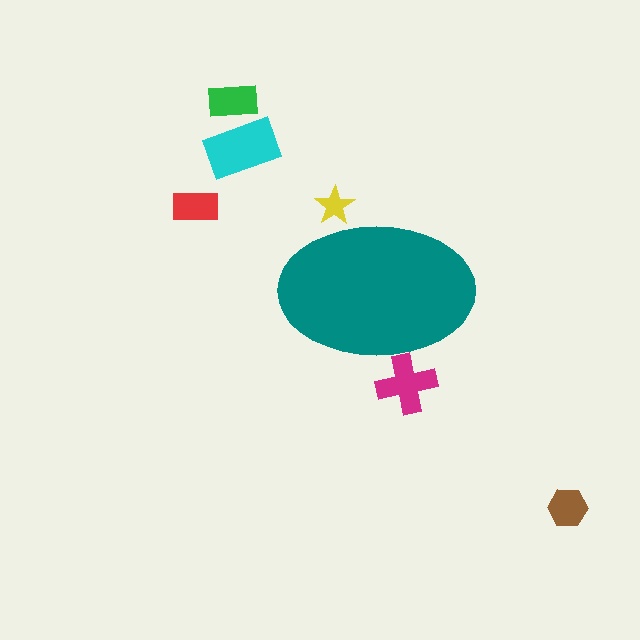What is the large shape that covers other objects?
A teal ellipse.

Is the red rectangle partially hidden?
No, the red rectangle is fully visible.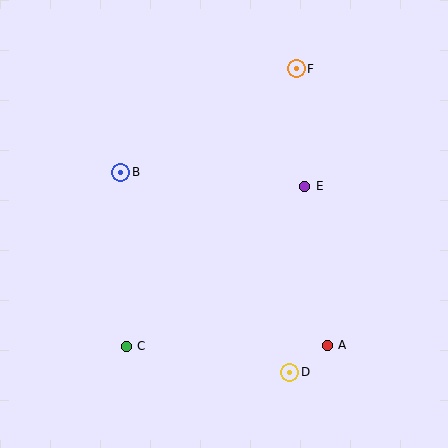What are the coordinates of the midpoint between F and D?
The midpoint between F and D is at (293, 221).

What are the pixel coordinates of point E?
Point E is at (305, 186).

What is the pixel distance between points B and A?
The distance between B and A is 269 pixels.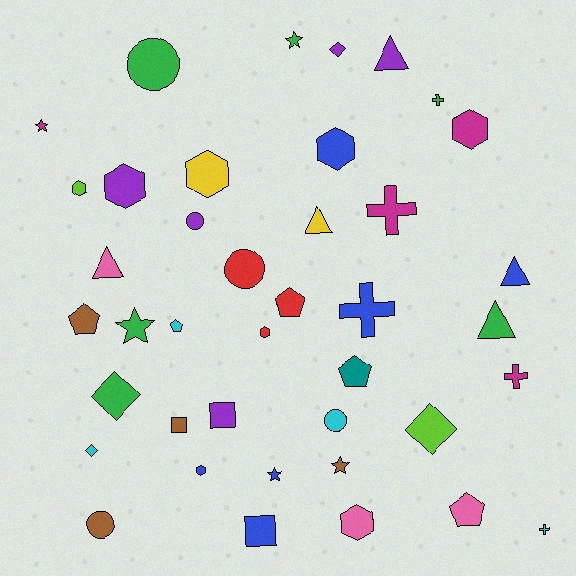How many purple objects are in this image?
There are 5 purple objects.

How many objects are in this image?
There are 40 objects.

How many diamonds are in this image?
There are 4 diamonds.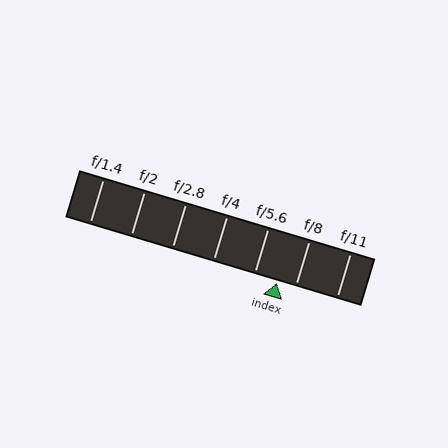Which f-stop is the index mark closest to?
The index mark is closest to f/8.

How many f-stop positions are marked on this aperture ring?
There are 7 f-stop positions marked.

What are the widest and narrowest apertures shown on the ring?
The widest aperture shown is f/1.4 and the narrowest is f/11.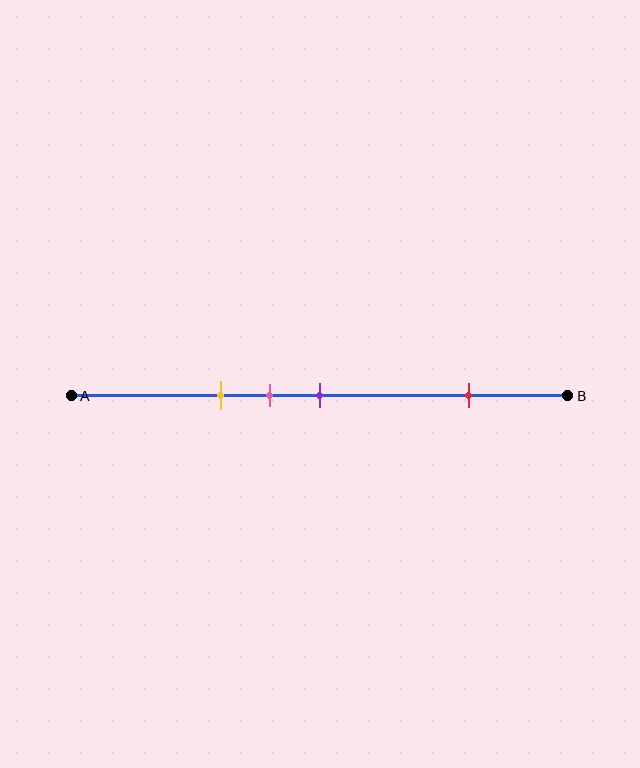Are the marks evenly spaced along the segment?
No, the marks are not evenly spaced.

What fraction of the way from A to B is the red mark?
The red mark is approximately 80% (0.8) of the way from A to B.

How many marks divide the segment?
There are 4 marks dividing the segment.